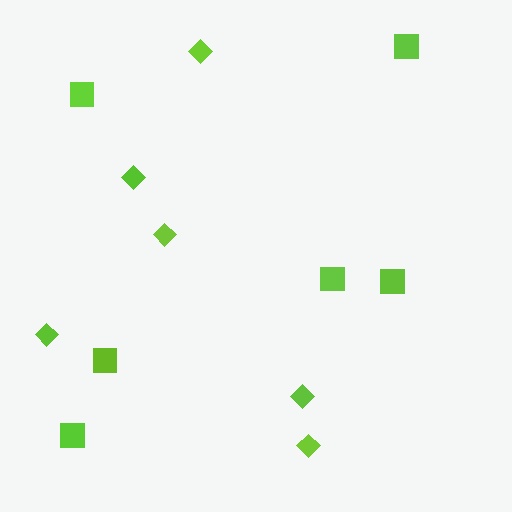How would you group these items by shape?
There are 2 groups: one group of squares (6) and one group of diamonds (6).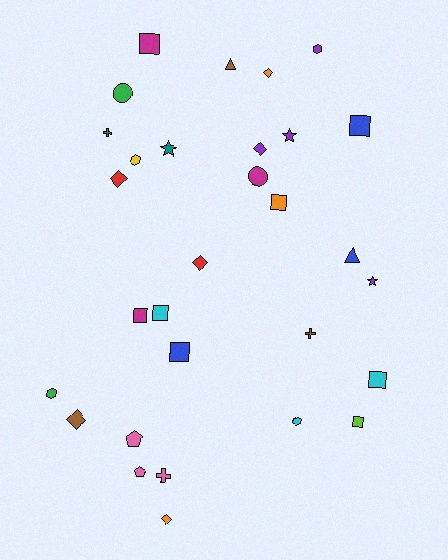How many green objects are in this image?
There are 2 green objects.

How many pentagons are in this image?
There are 2 pentagons.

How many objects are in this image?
There are 30 objects.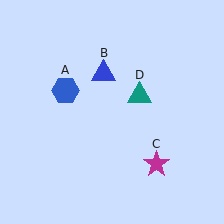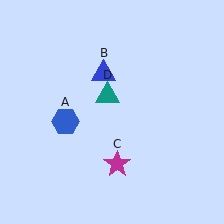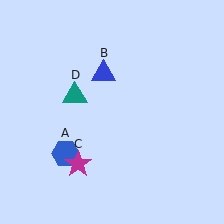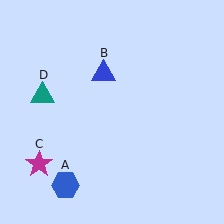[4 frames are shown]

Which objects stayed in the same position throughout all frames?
Blue triangle (object B) remained stationary.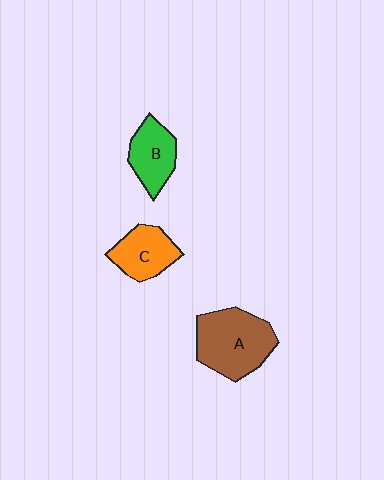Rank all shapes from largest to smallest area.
From largest to smallest: A (brown), C (orange), B (green).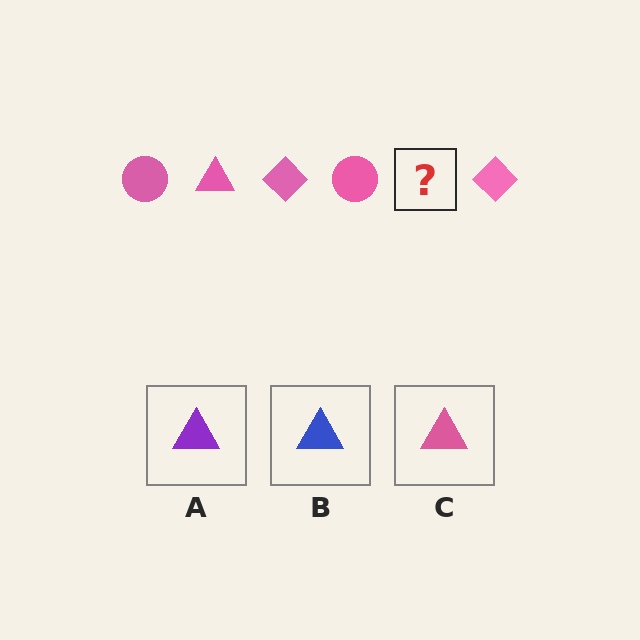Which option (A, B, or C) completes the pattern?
C.